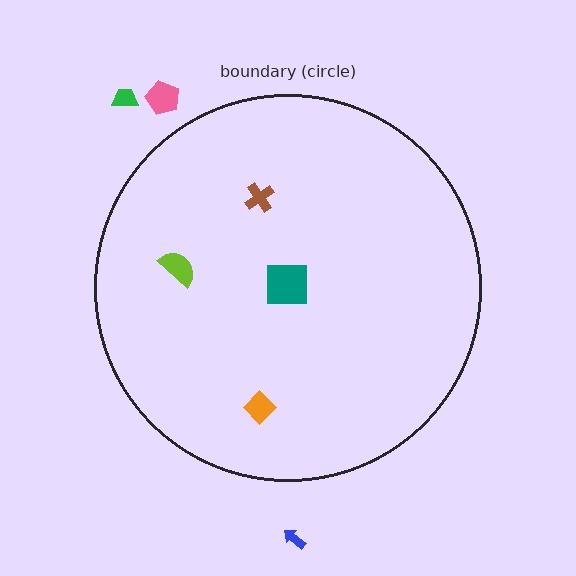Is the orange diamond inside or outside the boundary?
Inside.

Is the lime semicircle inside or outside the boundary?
Inside.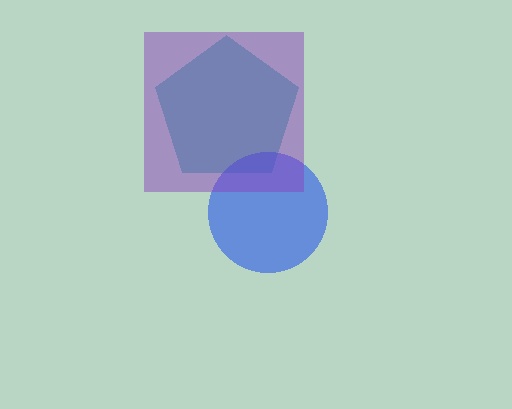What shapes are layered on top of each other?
The layered shapes are: a teal pentagon, a blue circle, a purple square.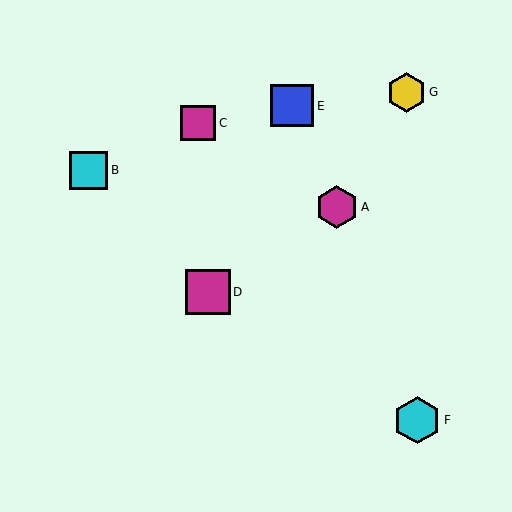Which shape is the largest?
The cyan hexagon (labeled F) is the largest.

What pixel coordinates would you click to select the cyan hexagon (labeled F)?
Click at (417, 420) to select the cyan hexagon F.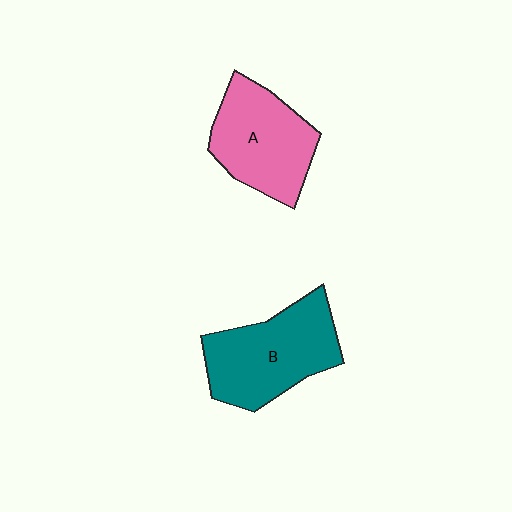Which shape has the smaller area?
Shape A (pink).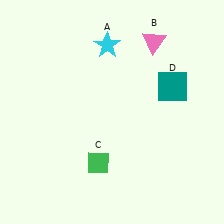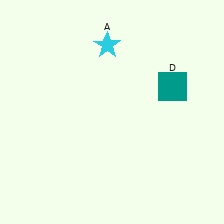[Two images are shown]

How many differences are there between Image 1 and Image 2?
There are 2 differences between the two images.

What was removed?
The pink triangle (B), the green diamond (C) were removed in Image 2.